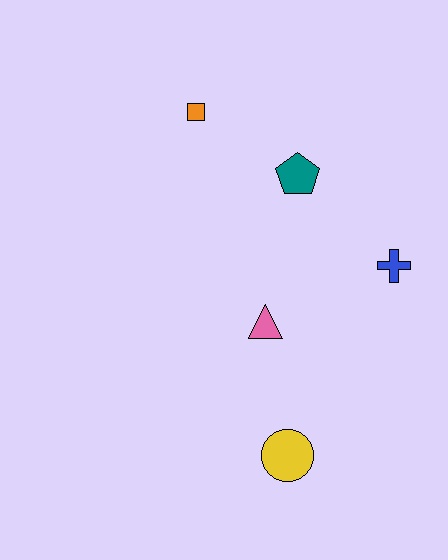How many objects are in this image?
There are 5 objects.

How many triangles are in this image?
There is 1 triangle.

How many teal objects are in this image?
There is 1 teal object.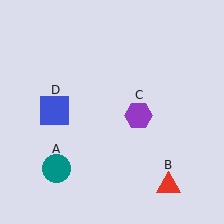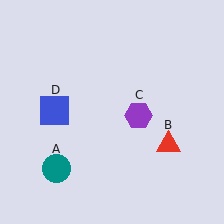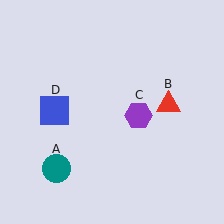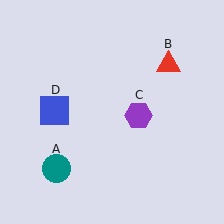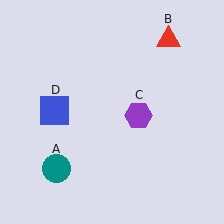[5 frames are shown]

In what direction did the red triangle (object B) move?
The red triangle (object B) moved up.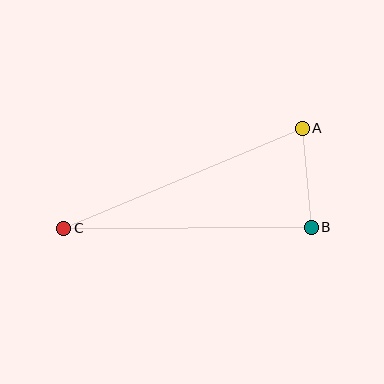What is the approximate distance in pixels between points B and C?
The distance between B and C is approximately 248 pixels.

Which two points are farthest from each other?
Points A and C are farthest from each other.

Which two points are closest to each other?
Points A and B are closest to each other.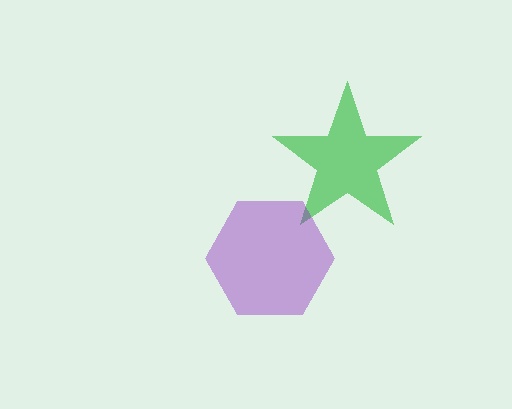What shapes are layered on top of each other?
The layered shapes are: a green star, a purple hexagon.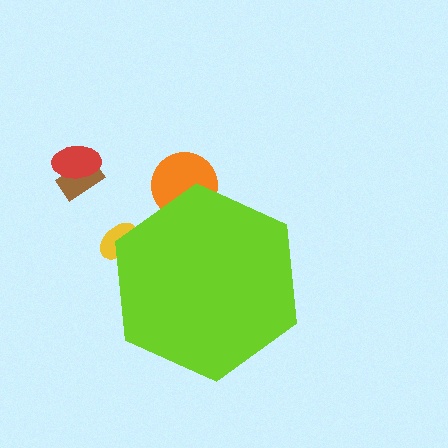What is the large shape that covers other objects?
A lime hexagon.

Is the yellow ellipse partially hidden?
Yes, the yellow ellipse is partially hidden behind the lime hexagon.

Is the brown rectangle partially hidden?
No, the brown rectangle is fully visible.